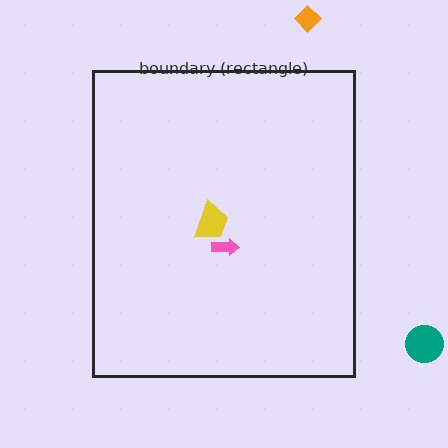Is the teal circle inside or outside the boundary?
Outside.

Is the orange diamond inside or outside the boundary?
Outside.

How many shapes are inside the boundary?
2 inside, 2 outside.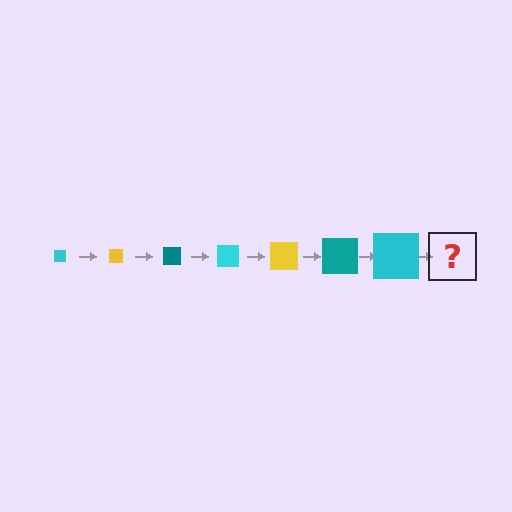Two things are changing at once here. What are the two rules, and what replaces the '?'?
The two rules are that the square grows larger each step and the color cycles through cyan, yellow, and teal. The '?' should be a yellow square, larger than the previous one.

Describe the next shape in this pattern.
It should be a yellow square, larger than the previous one.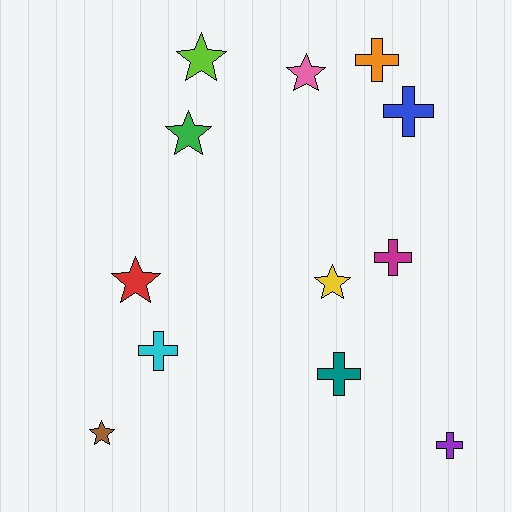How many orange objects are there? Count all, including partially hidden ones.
There is 1 orange object.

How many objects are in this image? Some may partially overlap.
There are 12 objects.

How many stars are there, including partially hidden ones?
There are 6 stars.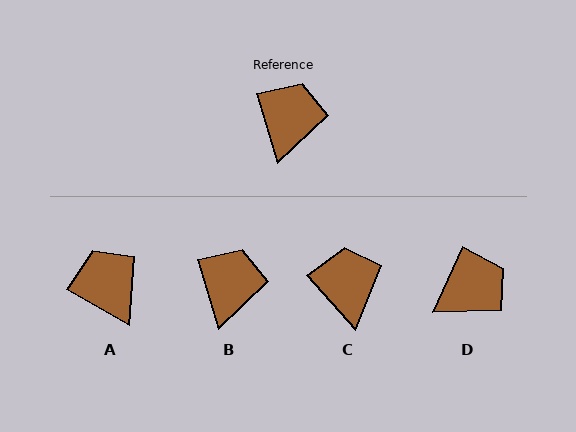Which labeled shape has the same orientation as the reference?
B.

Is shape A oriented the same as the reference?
No, it is off by about 43 degrees.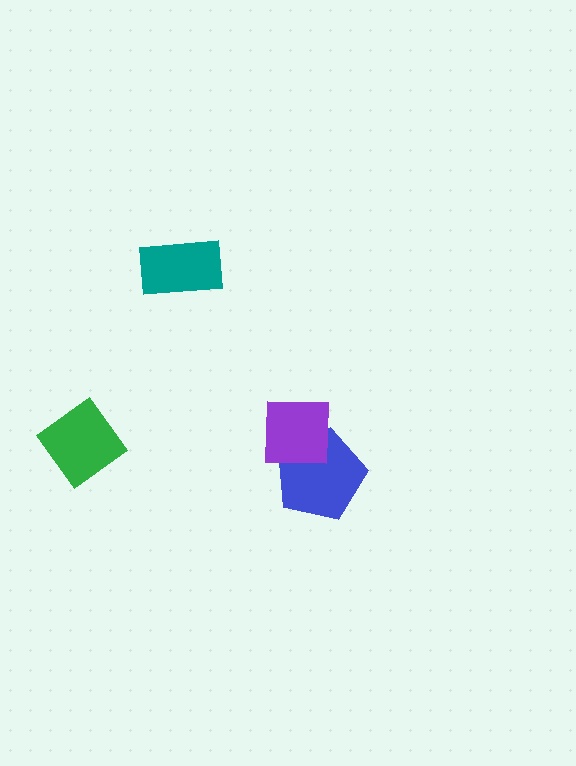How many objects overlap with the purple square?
1 object overlaps with the purple square.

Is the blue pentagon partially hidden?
Yes, it is partially covered by another shape.